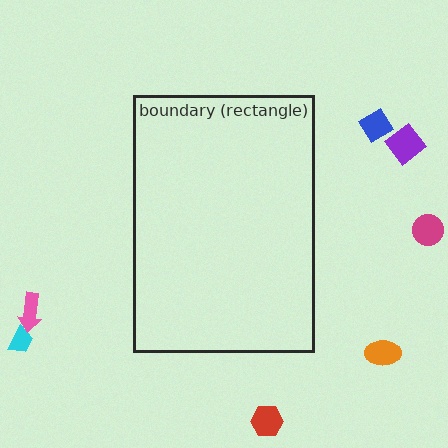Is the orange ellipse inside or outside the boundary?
Outside.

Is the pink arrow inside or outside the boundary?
Outside.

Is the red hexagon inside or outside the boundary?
Outside.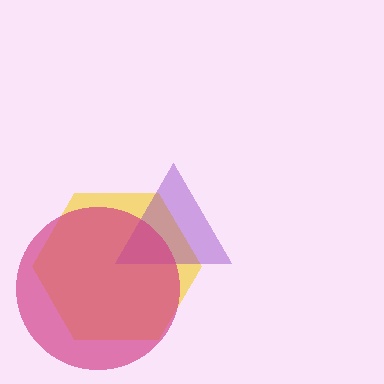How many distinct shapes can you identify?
There are 3 distinct shapes: a yellow hexagon, a purple triangle, a magenta circle.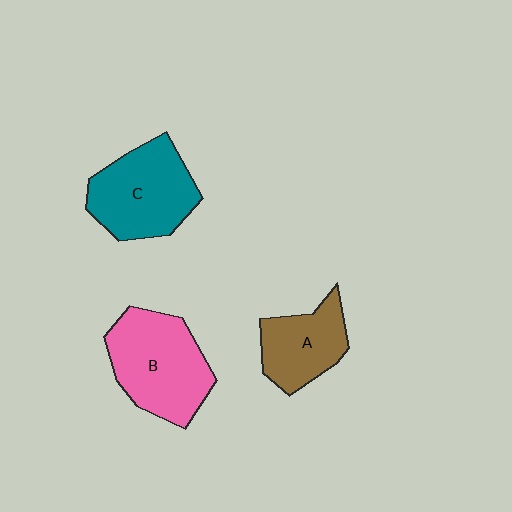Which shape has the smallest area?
Shape A (brown).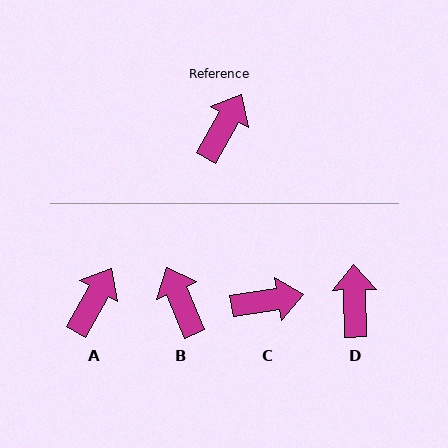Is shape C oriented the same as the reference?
No, it is off by about 51 degrees.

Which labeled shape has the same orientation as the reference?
A.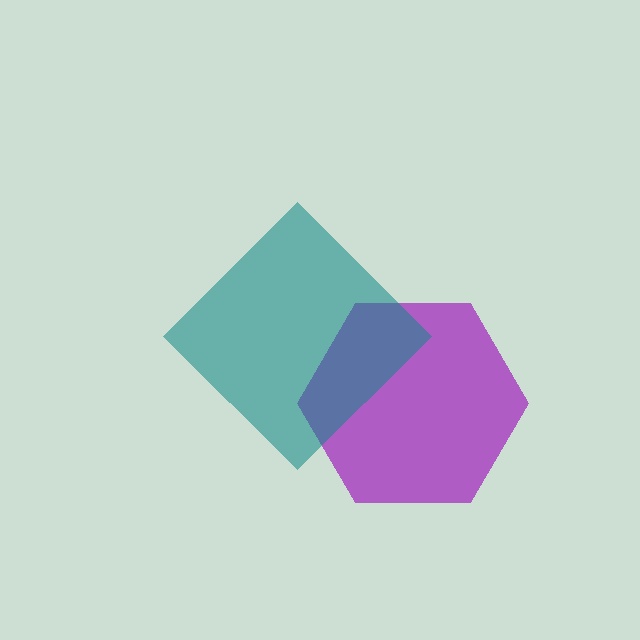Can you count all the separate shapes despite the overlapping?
Yes, there are 2 separate shapes.